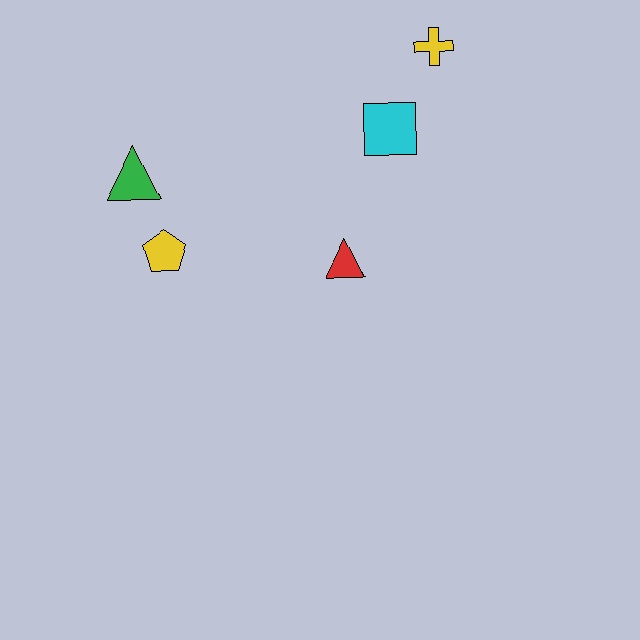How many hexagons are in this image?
There are no hexagons.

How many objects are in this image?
There are 5 objects.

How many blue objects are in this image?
There are no blue objects.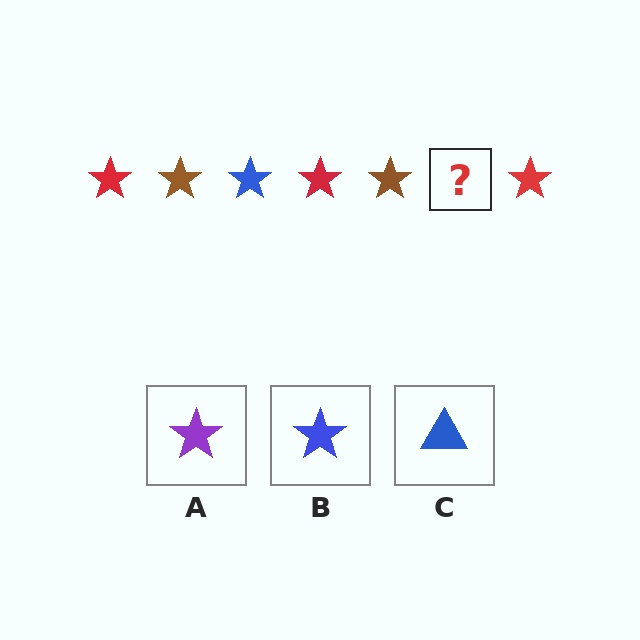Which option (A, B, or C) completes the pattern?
B.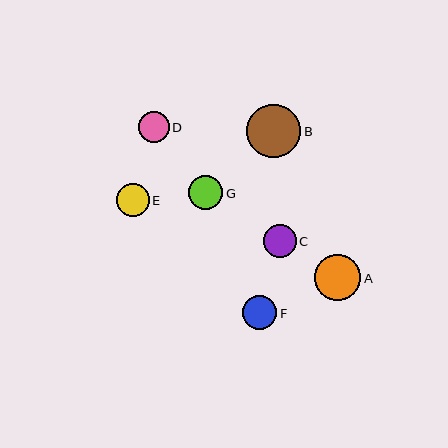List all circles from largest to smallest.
From largest to smallest: B, A, G, F, C, E, D.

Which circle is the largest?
Circle B is the largest with a size of approximately 54 pixels.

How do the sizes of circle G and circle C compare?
Circle G and circle C are approximately the same size.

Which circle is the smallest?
Circle D is the smallest with a size of approximately 31 pixels.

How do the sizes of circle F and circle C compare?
Circle F and circle C are approximately the same size.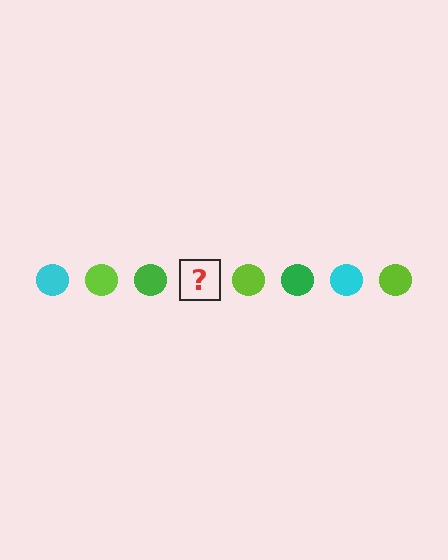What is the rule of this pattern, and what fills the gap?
The rule is that the pattern cycles through cyan, lime, green circles. The gap should be filled with a cyan circle.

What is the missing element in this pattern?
The missing element is a cyan circle.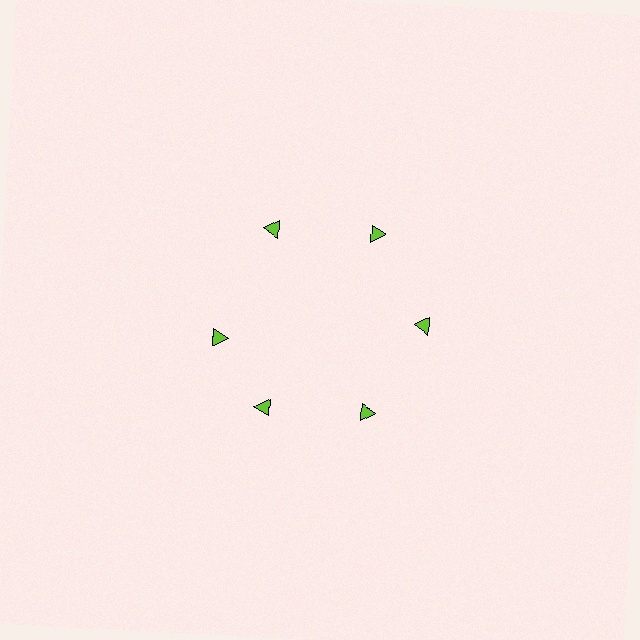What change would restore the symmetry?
The symmetry would be restored by rotating it back into even spacing with its neighbors so that all 6 triangles sit at equal angles and equal distance from the center.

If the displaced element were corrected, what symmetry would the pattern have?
It would have 6-fold rotational symmetry — the pattern would map onto itself every 60 degrees.